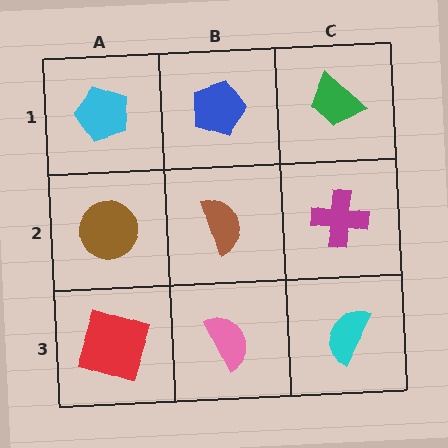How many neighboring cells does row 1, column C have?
2.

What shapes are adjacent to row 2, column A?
A cyan pentagon (row 1, column A), a red square (row 3, column A), a brown semicircle (row 2, column B).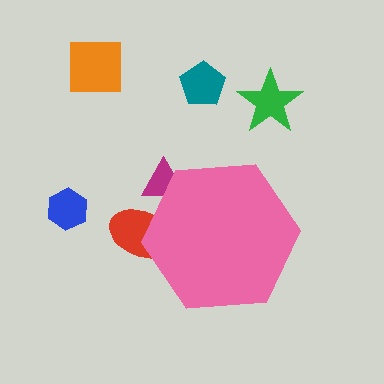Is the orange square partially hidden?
No, the orange square is fully visible.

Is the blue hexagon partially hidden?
No, the blue hexagon is fully visible.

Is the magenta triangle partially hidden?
Yes, the magenta triangle is partially hidden behind the pink hexagon.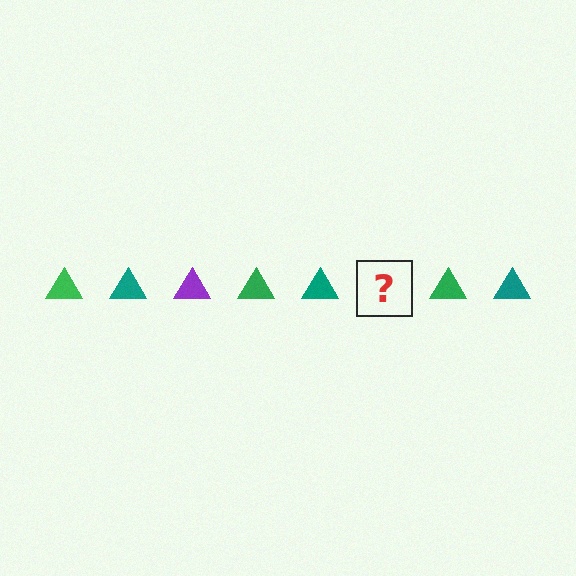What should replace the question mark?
The question mark should be replaced with a purple triangle.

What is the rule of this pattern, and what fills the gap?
The rule is that the pattern cycles through green, teal, purple triangles. The gap should be filled with a purple triangle.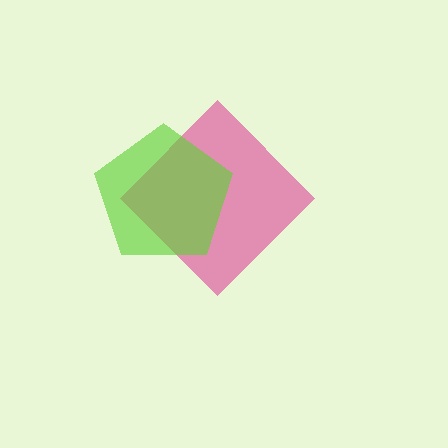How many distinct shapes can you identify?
There are 2 distinct shapes: a pink diamond, a lime pentagon.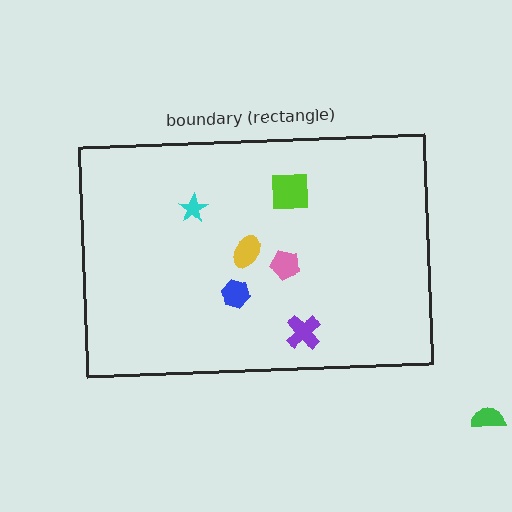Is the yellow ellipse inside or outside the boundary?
Inside.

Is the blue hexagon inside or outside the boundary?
Inside.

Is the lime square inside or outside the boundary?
Inside.